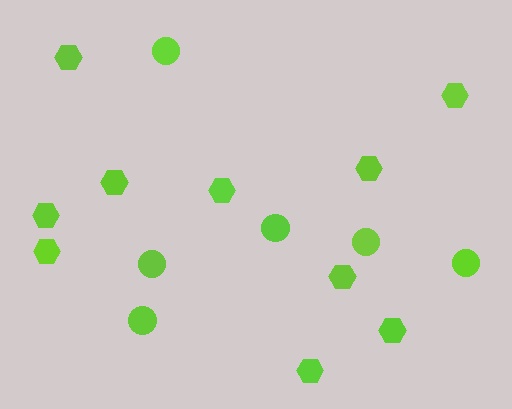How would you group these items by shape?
There are 2 groups: one group of hexagons (10) and one group of circles (6).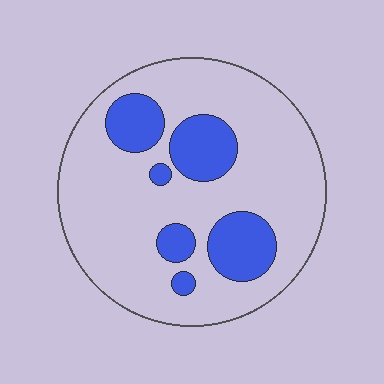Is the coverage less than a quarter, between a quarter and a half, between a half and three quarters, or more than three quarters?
Less than a quarter.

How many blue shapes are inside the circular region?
6.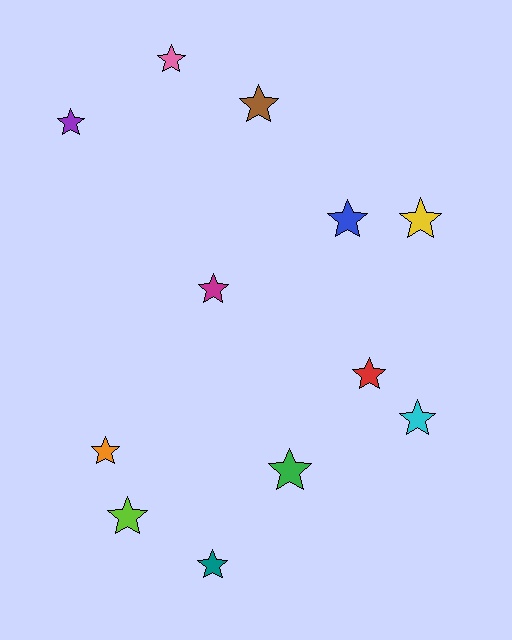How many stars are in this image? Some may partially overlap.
There are 12 stars.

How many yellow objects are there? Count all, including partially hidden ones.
There is 1 yellow object.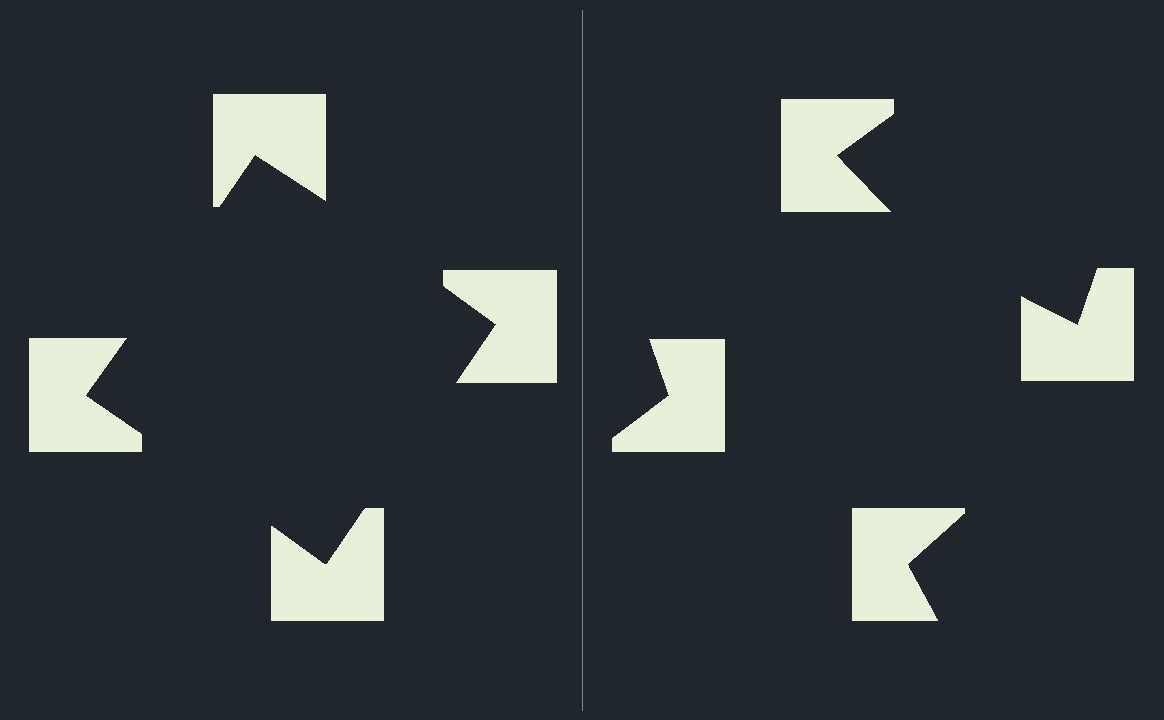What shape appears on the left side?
An illusory square.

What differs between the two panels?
The notched squares are positioned identically on both sides; only the wedge orientations differ. On the left they align to a square; on the right they are misaligned.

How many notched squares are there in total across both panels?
8 — 4 on each side.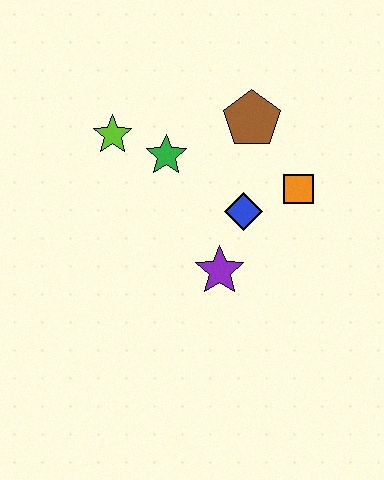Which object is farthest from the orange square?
The lime star is farthest from the orange square.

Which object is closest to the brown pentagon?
The orange square is closest to the brown pentagon.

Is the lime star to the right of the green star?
No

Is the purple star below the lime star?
Yes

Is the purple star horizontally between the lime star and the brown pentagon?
Yes